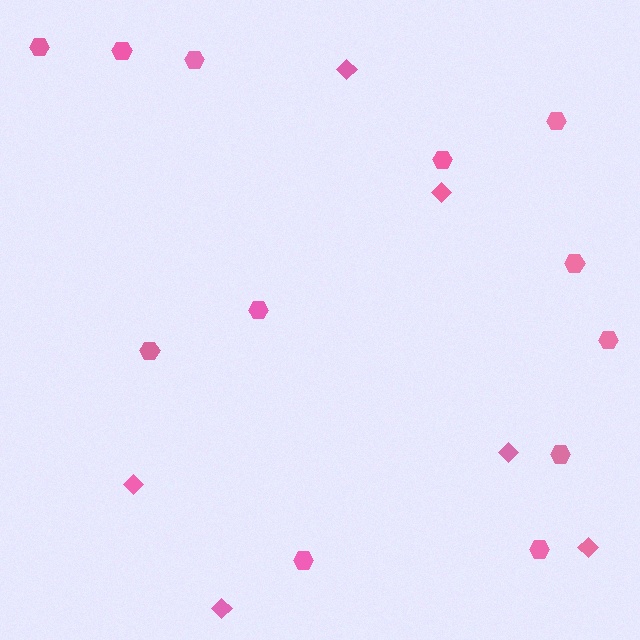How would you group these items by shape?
There are 2 groups: one group of hexagons (12) and one group of diamonds (6).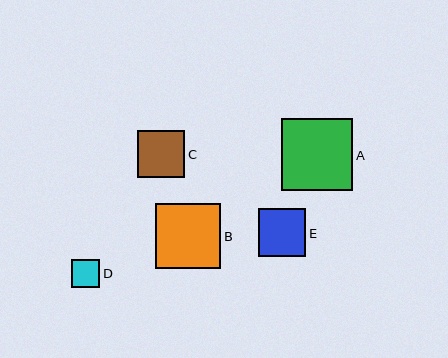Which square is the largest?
Square A is the largest with a size of approximately 71 pixels.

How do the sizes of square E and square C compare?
Square E and square C are approximately the same size.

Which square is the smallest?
Square D is the smallest with a size of approximately 28 pixels.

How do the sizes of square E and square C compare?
Square E and square C are approximately the same size.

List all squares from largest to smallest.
From largest to smallest: A, B, E, C, D.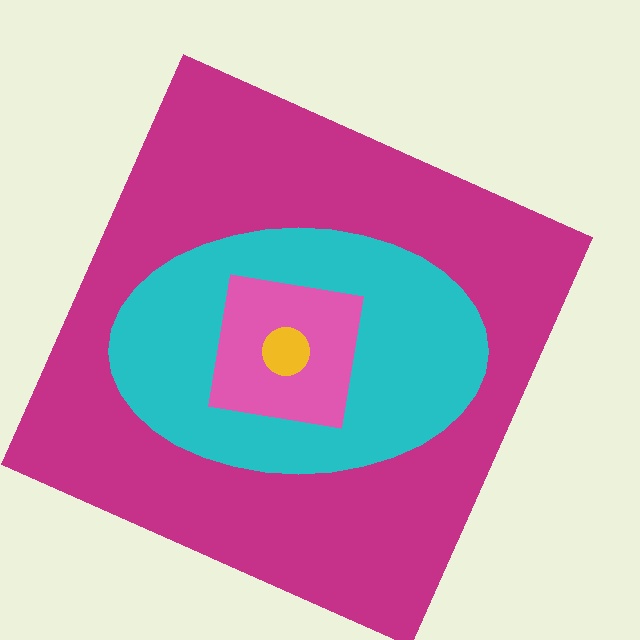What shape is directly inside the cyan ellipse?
The pink square.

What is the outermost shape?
The magenta square.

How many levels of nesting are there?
4.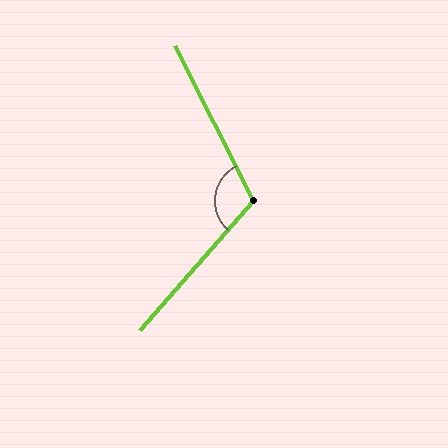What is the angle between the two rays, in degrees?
Approximately 112 degrees.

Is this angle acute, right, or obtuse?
It is obtuse.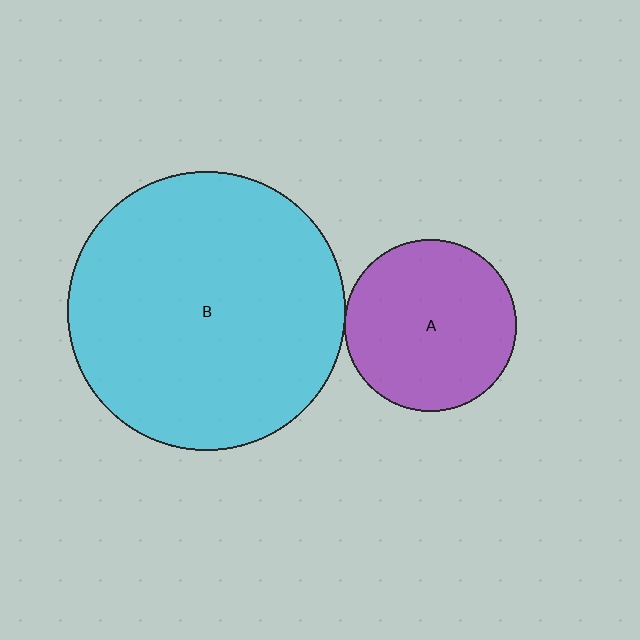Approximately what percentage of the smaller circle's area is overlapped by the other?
Approximately 5%.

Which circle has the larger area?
Circle B (cyan).